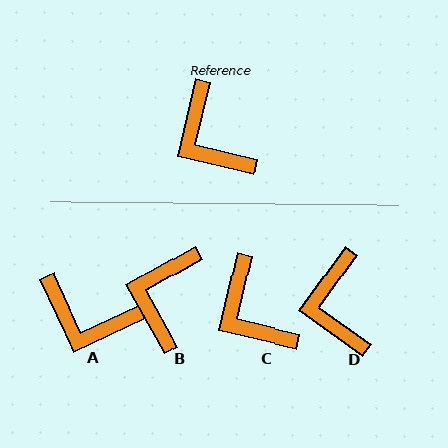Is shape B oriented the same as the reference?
No, it is off by about 47 degrees.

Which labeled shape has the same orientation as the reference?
C.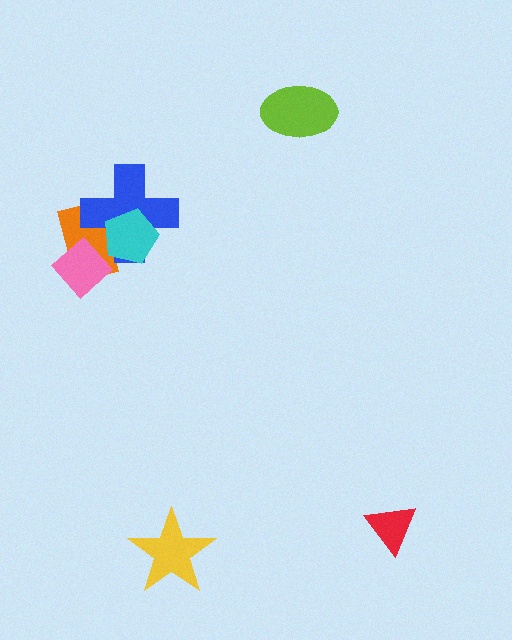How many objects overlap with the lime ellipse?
0 objects overlap with the lime ellipse.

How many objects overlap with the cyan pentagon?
2 objects overlap with the cyan pentagon.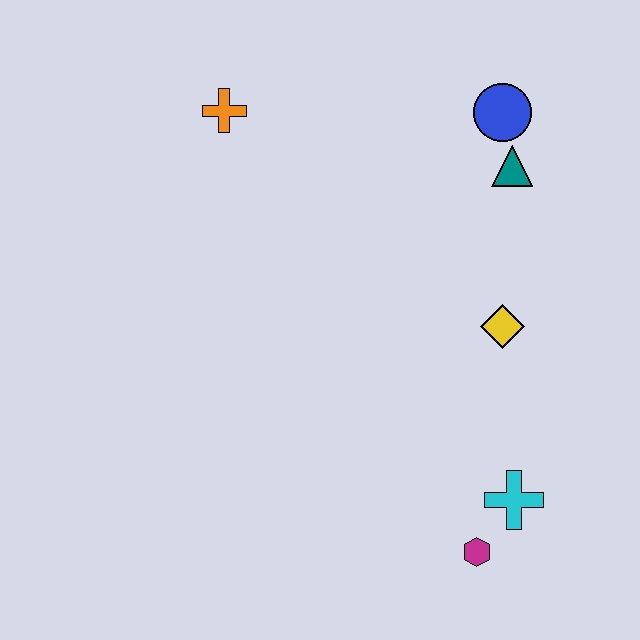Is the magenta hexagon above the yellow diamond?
No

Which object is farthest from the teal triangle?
The magenta hexagon is farthest from the teal triangle.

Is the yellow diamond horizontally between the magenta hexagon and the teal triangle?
Yes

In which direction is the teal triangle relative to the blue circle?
The teal triangle is below the blue circle.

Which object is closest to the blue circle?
The teal triangle is closest to the blue circle.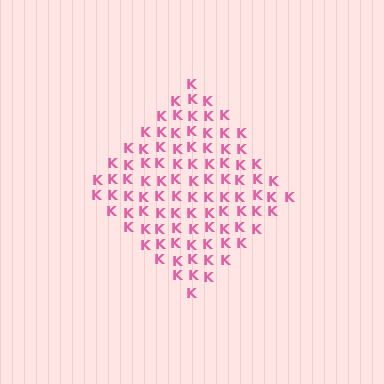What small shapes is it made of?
It is made of small letter K's.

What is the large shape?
The large shape is a diamond.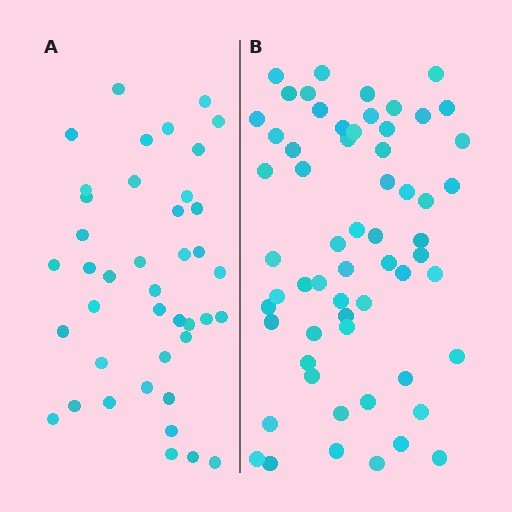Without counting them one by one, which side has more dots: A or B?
Region B (the right region) has more dots.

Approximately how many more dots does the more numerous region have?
Region B has approximately 20 more dots than region A.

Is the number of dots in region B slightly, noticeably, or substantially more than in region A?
Region B has substantially more. The ratio is roughly 1.5 to 1.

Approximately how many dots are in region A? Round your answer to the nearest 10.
About 40 dots. (The exact count is 41, which rounds to 40.)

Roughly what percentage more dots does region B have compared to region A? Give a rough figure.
About 45% more.